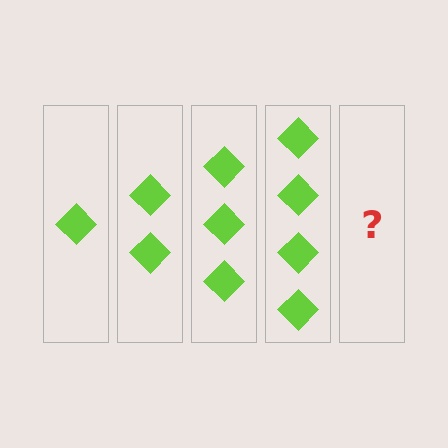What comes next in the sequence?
The next element should be 5 diamonds.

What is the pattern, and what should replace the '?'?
The pattern is that each step adds one more diamond. The '?' should be 5 diamonds.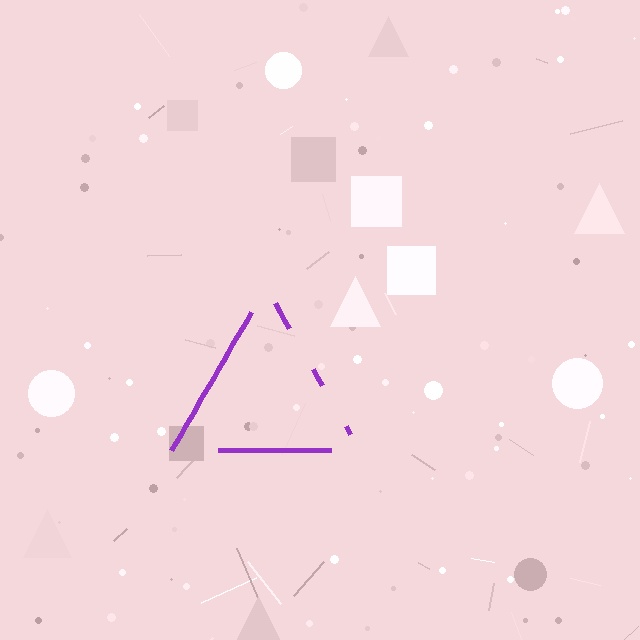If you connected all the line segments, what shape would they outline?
They would outline a triangle.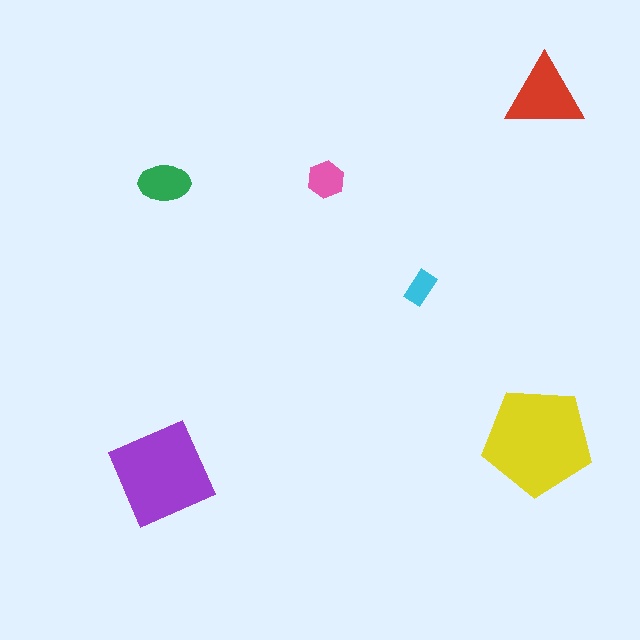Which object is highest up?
The red triangle is topmost.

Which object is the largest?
The yellow pentagon.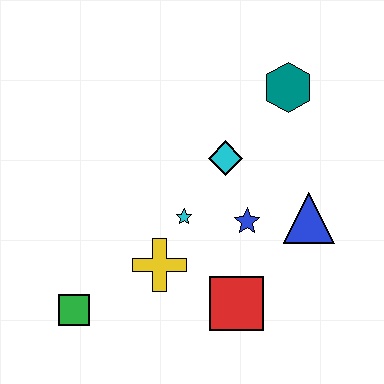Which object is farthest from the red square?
The teal hexagon is farthest from the red square.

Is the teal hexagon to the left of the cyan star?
No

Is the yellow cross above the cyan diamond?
No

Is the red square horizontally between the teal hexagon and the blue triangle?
No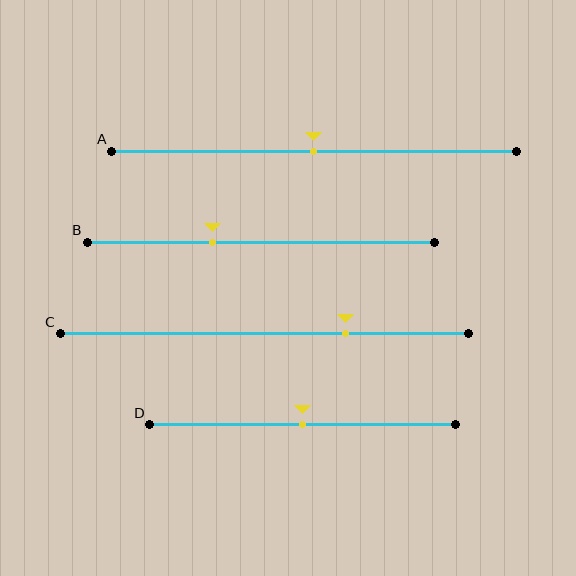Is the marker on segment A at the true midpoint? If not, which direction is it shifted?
Yes, the marker on segment A is at the true midpoint.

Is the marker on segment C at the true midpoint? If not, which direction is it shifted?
No, the marker on segment C is shifted to the right by about 20% of the segment length.